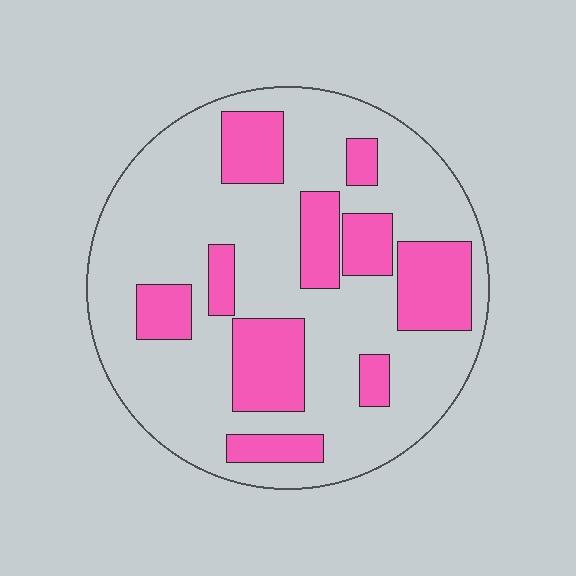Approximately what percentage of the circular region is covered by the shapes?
Approximately 30%.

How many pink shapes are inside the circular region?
10.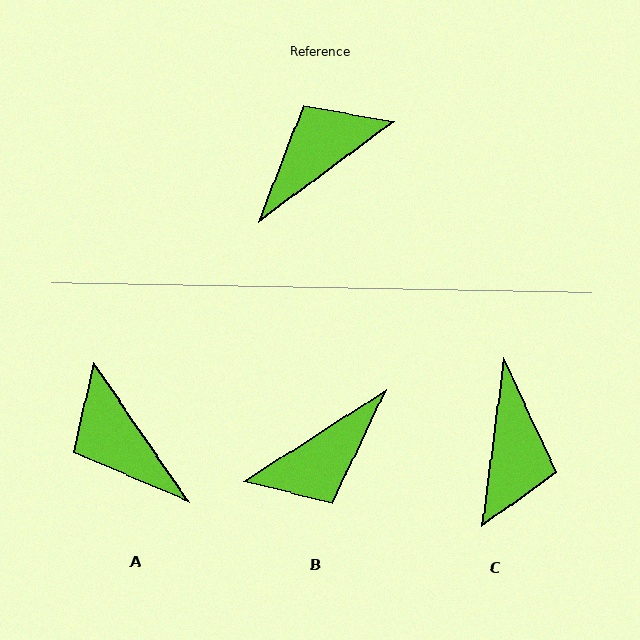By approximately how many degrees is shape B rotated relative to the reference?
Approximately 176 degrees counter-clockwise.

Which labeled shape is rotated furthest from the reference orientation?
B, about 176 degrees away.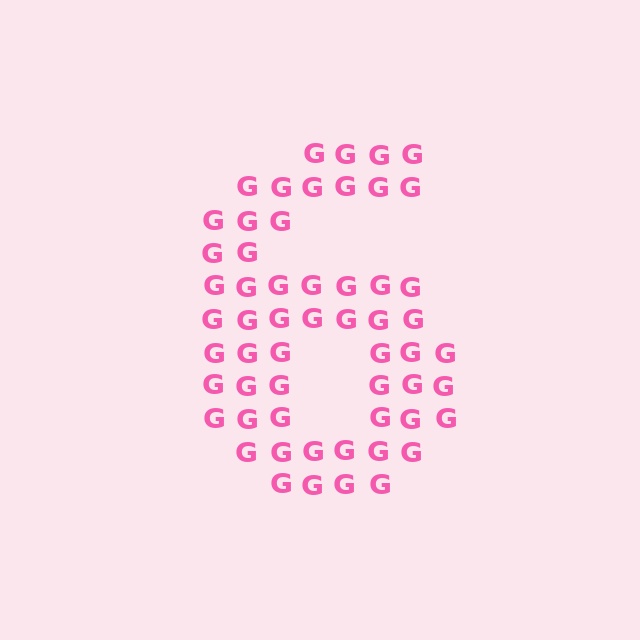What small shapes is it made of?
It is made of small letter G's.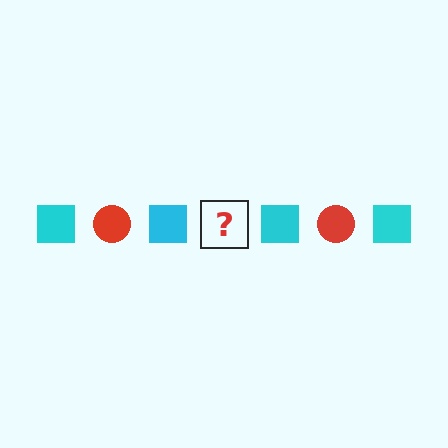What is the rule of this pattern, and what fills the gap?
The rule is that the pattern alternates between cyan square and red circle. The gap should be filled with a red circle.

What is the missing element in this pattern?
The missing element is a red circle.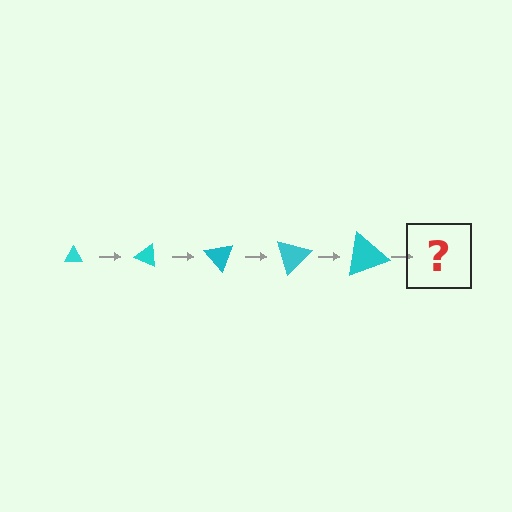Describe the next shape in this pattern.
It should be a triangle, larger than the previous one and rotated 125 degrees from the start.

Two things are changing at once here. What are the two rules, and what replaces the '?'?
The two rules are that the triangle grows larger each step and it rotates 25 degrees each step. The '?' should be a triangle, larger than the previous one and rotated 125 degrees from the start.